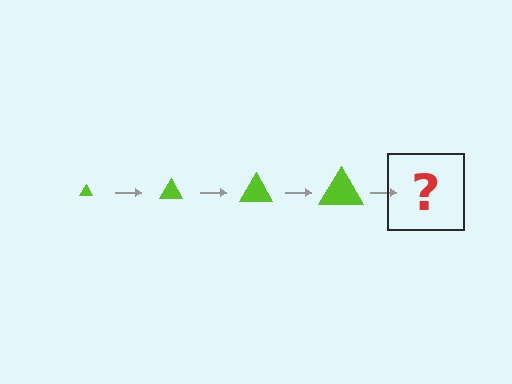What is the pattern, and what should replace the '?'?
The pattern is that the triangle gets progressively larger each step. The '?' should be a lime triangle, larger than the previous one.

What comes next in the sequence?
The next element should be a lime triangle, larger than the previous one.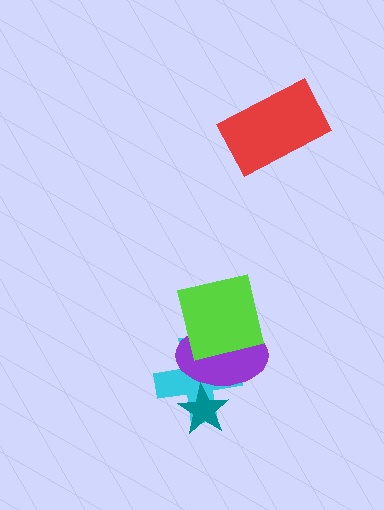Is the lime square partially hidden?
No, no other shape covers it.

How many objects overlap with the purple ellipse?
3 objects overlap with the purple ellipse.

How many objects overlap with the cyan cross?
3 objects overlap with the cyan cross.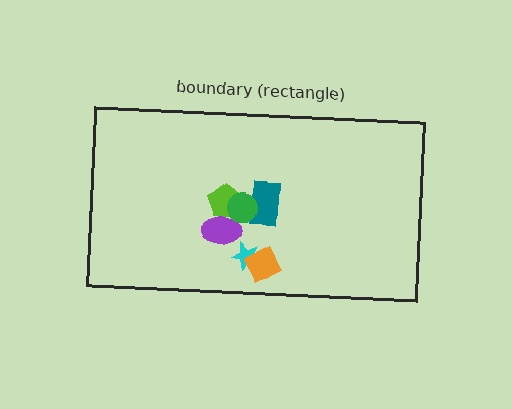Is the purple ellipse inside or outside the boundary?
Inside.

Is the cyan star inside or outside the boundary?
Inside.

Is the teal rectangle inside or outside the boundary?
Inside.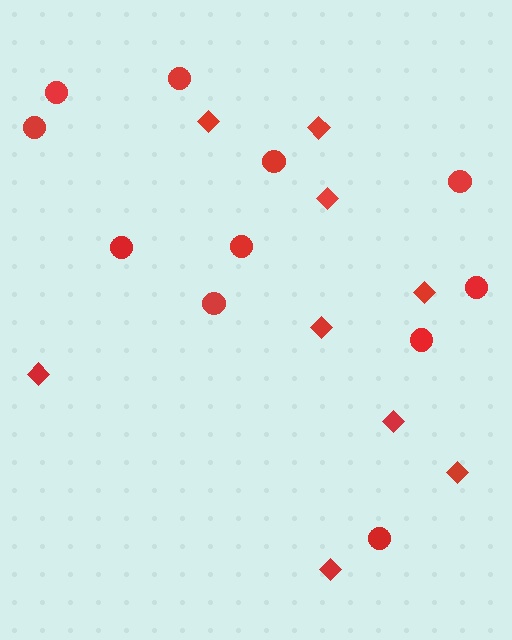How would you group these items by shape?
There are 2 groups: one group of circles (11) and one group of diamonds (9).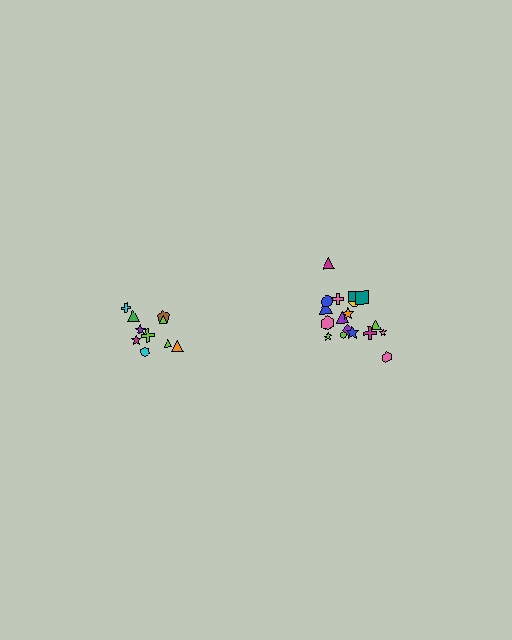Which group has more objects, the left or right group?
The right group.